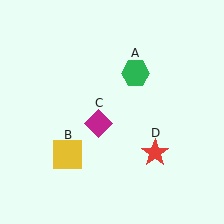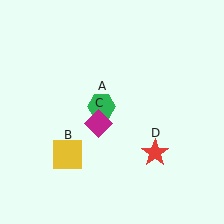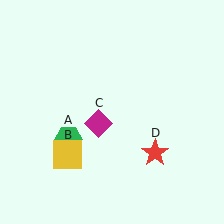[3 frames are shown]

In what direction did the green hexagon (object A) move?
The green hexagon (object A) moved down and to the left.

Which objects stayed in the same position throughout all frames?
Yellow square (object B) and magenta diamond (object C) and red star (object D) remained stationary.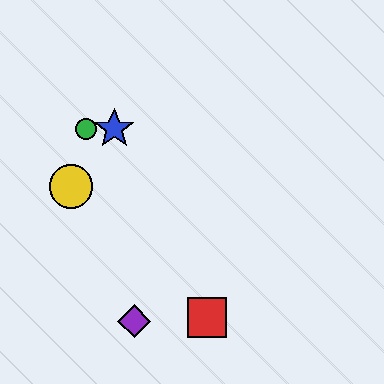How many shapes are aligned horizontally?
2 shapes (the blue star, the green circle) are aligned horizontally.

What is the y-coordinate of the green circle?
The green circle is at y≈129.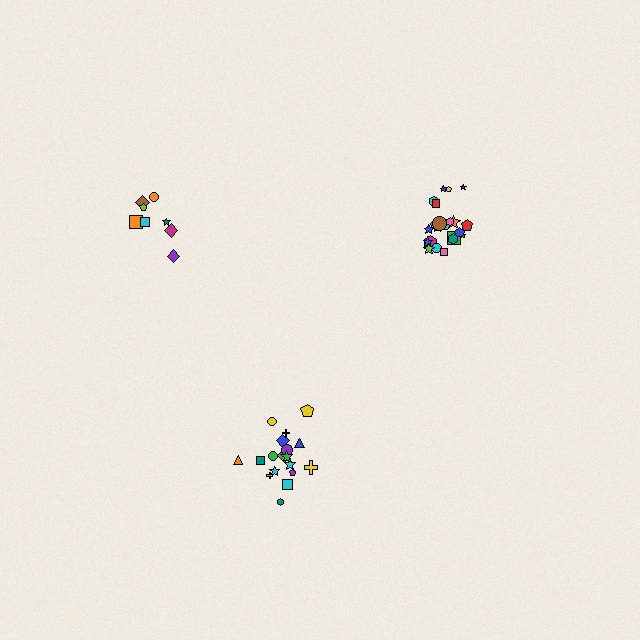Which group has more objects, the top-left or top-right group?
The top-right group.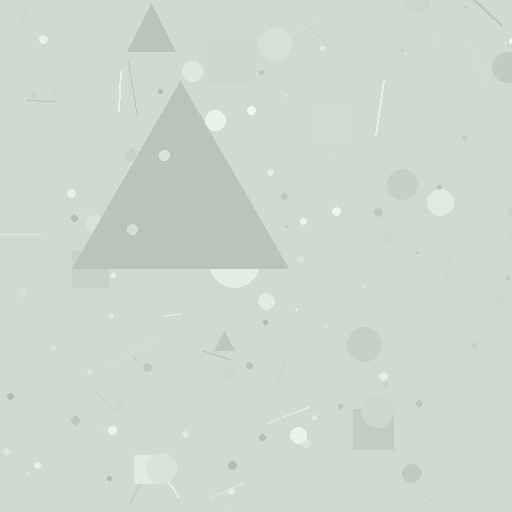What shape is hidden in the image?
A triangle is hidden in the image.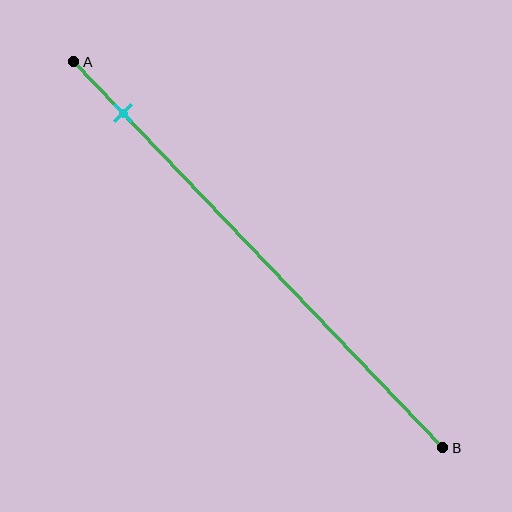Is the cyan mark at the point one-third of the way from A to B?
No, the mark is at about 15% from A, not at the 33% one-third point.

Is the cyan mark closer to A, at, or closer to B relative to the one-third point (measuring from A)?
The cyan mark is closer to point A than the one-third point of segment AB.